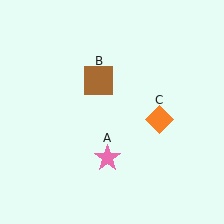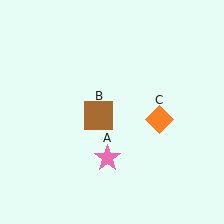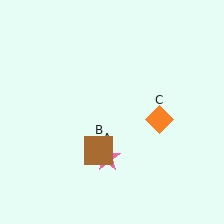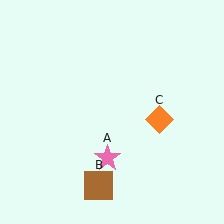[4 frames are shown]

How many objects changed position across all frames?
1 object changed position: brown square (object B).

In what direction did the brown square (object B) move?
The brown square (object B) moved down.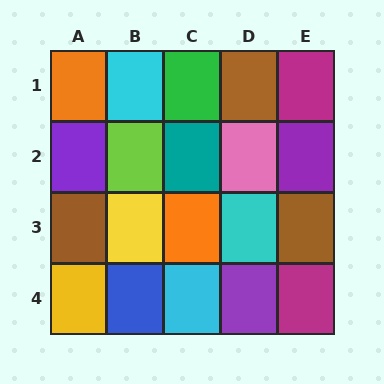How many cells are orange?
2 cells are orange.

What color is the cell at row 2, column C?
Teal.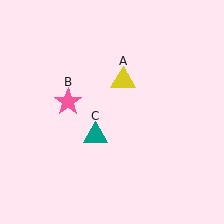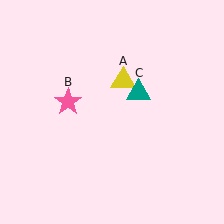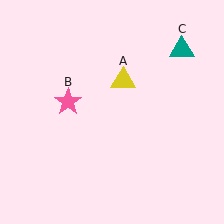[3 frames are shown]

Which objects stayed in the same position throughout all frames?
Yellow triangle (object A) and pink star (object B) remained stationary.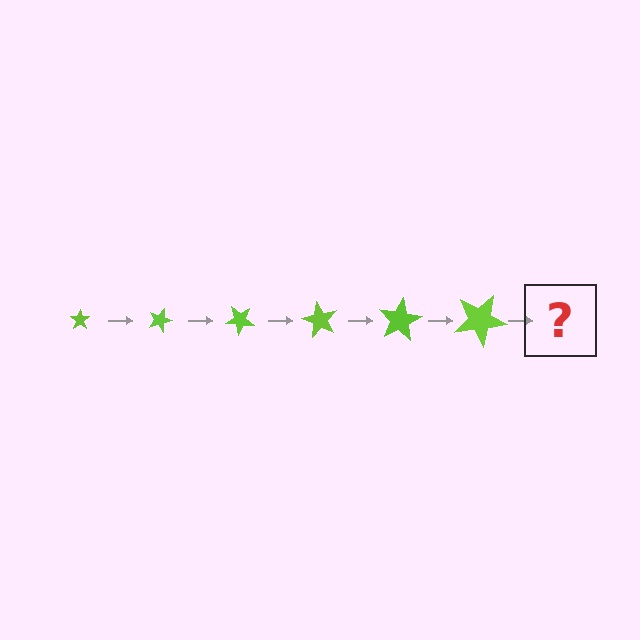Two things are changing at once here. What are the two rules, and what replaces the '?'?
The two rules are that the star grows larger each step and it rotates 20 degrees each step. The '?' should be a star, larger than the previous one and rotated 120 degrees from the start.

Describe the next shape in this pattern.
It should be a star, larger than the previous one and rotated 120 degrees from the start.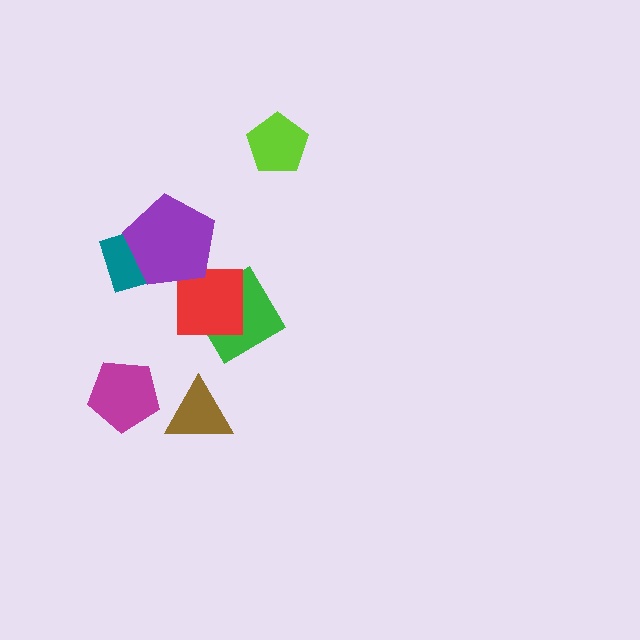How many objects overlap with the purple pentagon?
2 objects overlap with the purple pentagon.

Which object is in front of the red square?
The purple pentagon is in front of the red square.